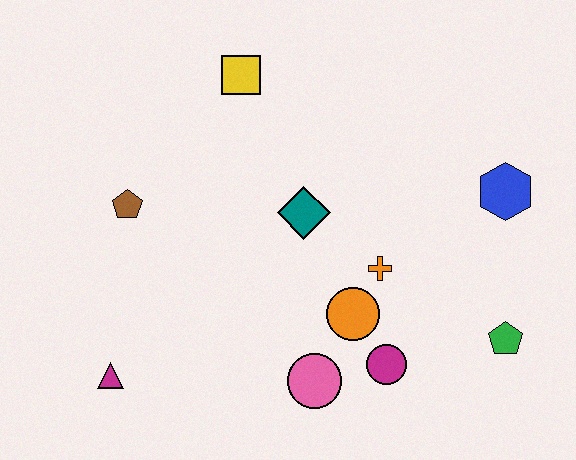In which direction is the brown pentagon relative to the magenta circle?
The brown pentagon is to the left of the magenta circle.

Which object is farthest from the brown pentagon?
The green pentagon is farthest from the brown pentagon.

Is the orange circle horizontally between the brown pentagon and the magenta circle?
Yes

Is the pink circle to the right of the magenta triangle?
Yes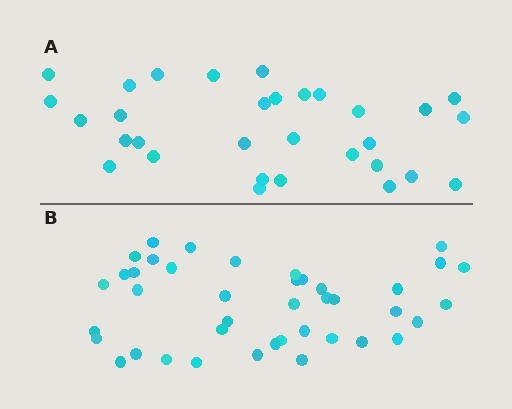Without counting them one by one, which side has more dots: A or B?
Region B (the bottom region) has more dots.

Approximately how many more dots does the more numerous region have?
Region B has roughly 10 or so more dots than region A.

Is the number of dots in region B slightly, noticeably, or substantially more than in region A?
Region B has noticeably more, but not dramatically so. The ratio is roughly 1.3 to 1.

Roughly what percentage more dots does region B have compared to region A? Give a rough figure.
About 30% more.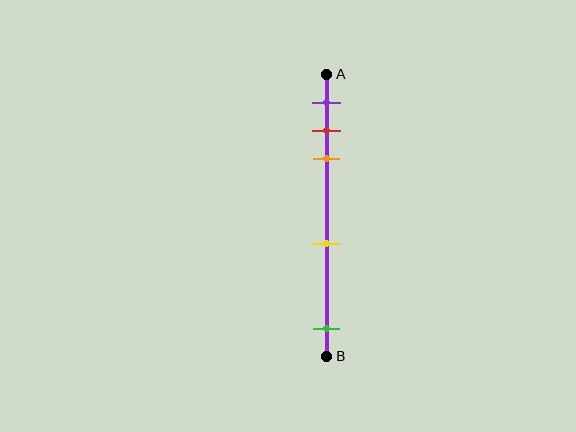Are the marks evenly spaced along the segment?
No, the marks are not evenly spaced.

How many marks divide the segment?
There are 5 marks dividing the segment.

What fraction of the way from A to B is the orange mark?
The orange mark is approximately 30% (0.3) of the way from A to B.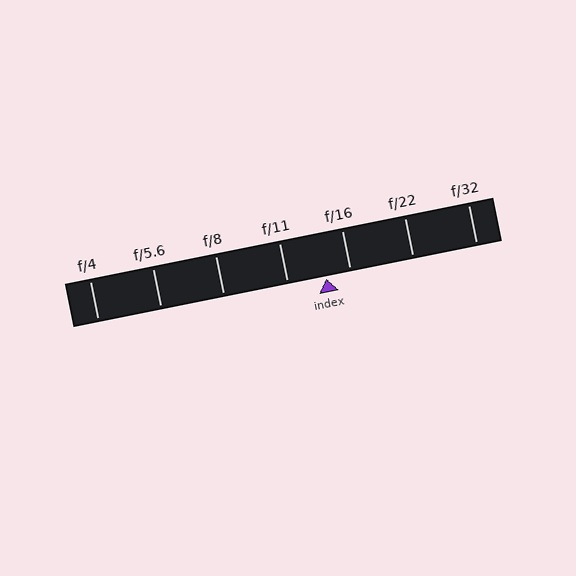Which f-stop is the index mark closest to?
The index mark is closest to f/16.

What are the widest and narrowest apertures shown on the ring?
The widest aperture shown is f/4 and the narrowest is f/32.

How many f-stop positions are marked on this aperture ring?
There are 7 f-stop positions marked.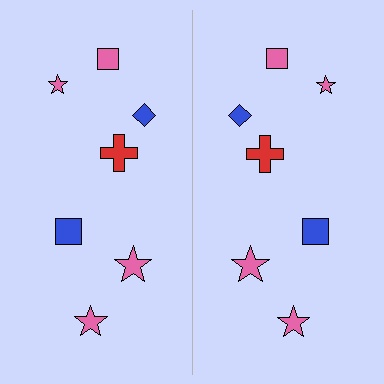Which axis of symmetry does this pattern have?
The pattern has a vertical axis of symmetry running through the center of the image.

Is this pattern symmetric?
Yes, this pattern has bilateral (reflection) symmetry.